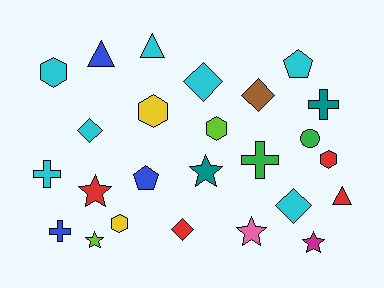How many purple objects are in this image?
There are no purple objects.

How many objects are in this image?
There are 25 objects.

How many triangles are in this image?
There are 3 triangles.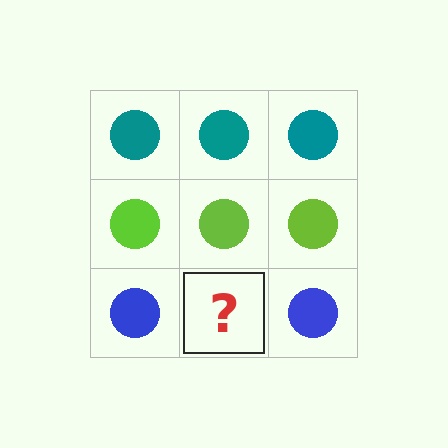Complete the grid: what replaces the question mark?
The question mark should be replaced with a blue circle.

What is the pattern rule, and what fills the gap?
The rule is that each row has a consistent color. The gap should be filled with a blue circle.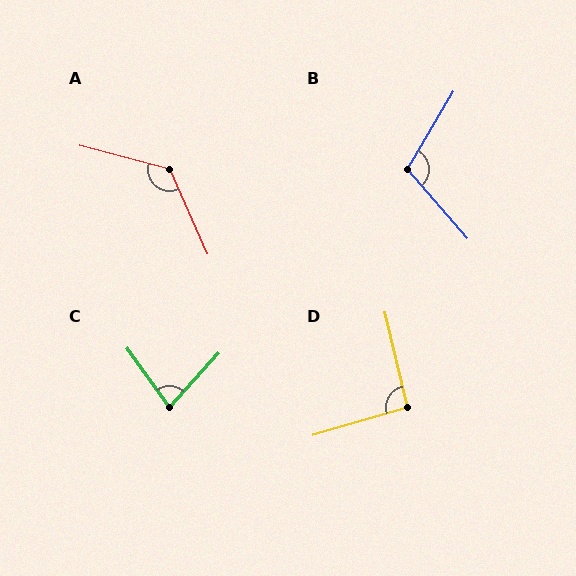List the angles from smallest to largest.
C (78°), D (93°), B (108°), A (128°).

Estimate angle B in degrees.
Approximately 108 degrees.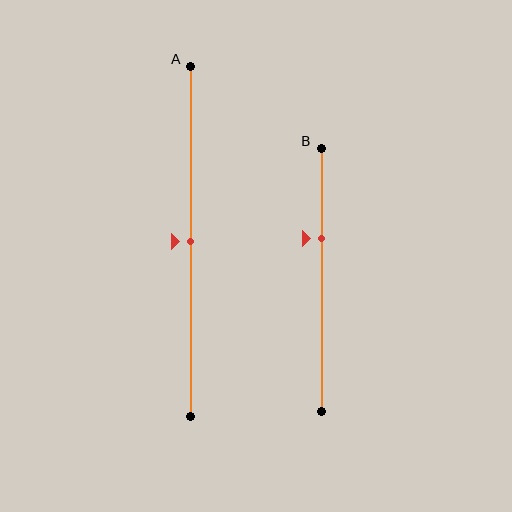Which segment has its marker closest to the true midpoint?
Segment A has its marker closest to the true midpoint.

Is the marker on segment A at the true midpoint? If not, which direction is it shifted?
Yes, the marker on segment A is at the true midpoint.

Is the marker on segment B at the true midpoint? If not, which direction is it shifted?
No, the marker on segment B is shifted upward by about 16% of the segment length.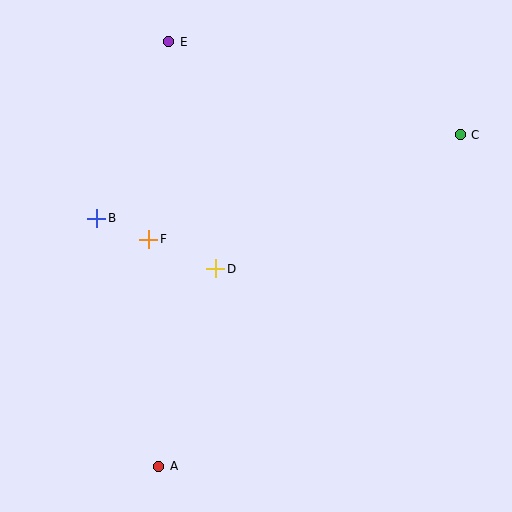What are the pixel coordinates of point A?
Point A is at (159, 466).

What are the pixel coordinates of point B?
Point B is at (97, 218).